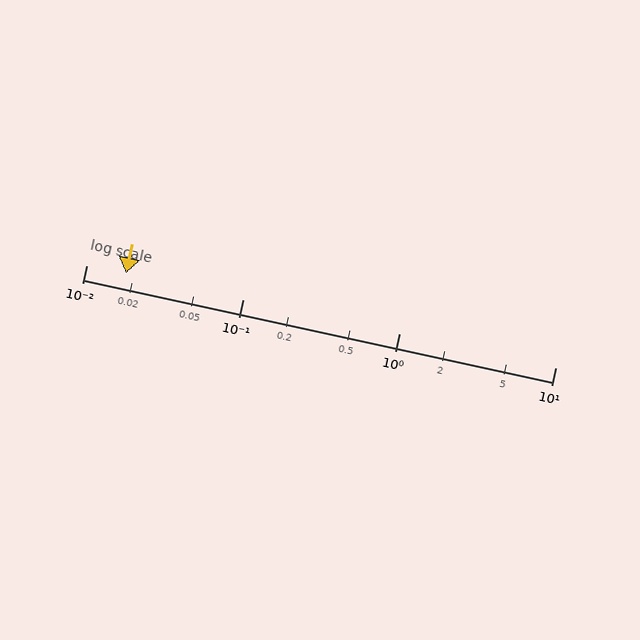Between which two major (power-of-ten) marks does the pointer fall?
The pointer is between 0.01 and 0.1.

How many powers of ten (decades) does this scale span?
The scale spans 3 decades, from 0.01 to 10.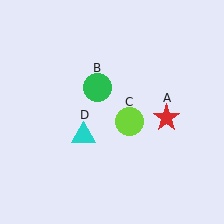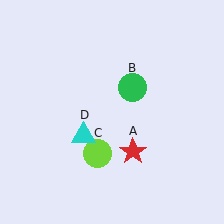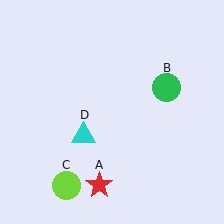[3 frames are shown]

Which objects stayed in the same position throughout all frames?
Cyan triangle (object D) remained stationary.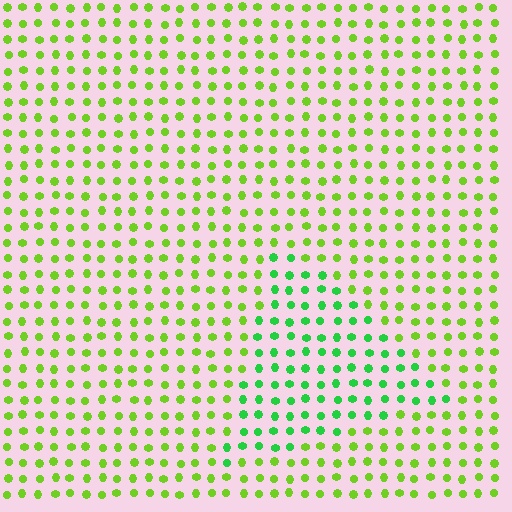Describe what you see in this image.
The image is filled with small lime elements in a uniform arrangement. A triangle-shaped region is visible where the elements are tinted to a slightly different hue, forming a subtle color boundary.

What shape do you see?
I see a triangle.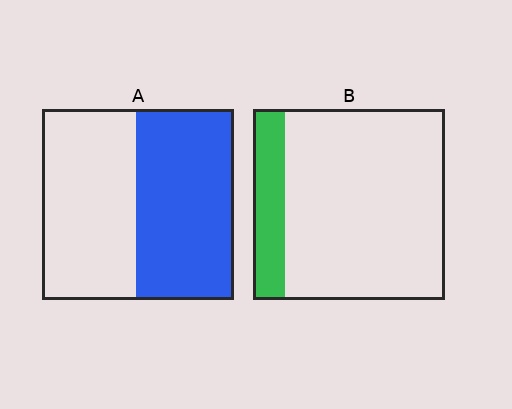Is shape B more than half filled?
No.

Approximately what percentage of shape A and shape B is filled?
A is approximately 50% and B is approximately 15%.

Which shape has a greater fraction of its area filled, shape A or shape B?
Shape A.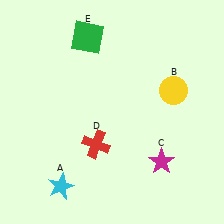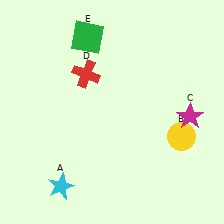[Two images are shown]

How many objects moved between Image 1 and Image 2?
3 objects moved between the two images.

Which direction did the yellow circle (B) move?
The yellow circle (B) moved down.